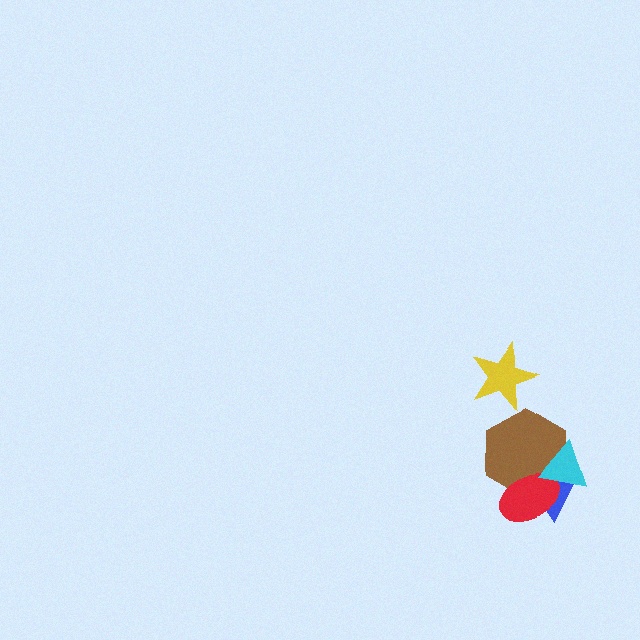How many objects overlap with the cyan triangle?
3 objects overlap with the cyan triangle.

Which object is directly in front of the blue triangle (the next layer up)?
The brown hexagon is directly in front of the blue triangle.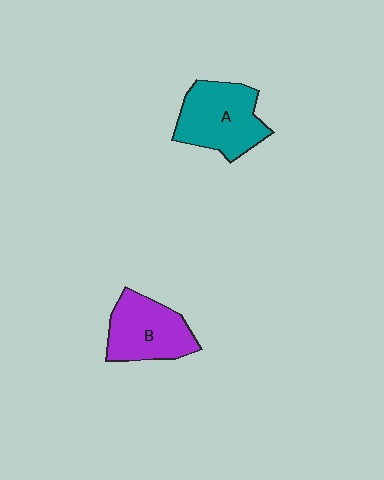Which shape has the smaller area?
Shape B (purple).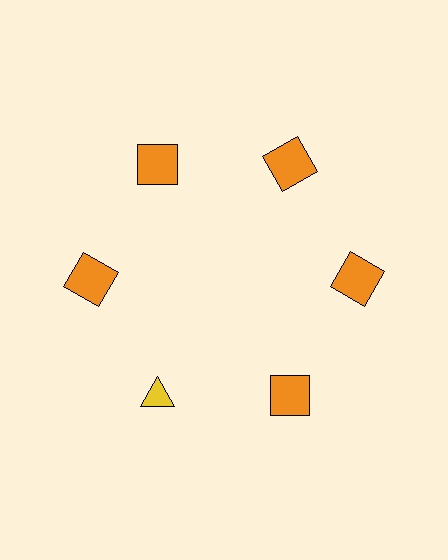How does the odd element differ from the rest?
It differs in both color (yellow instead of orange) and shape (triangle instead of square).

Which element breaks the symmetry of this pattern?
The yellow triangle at roughly the 7 o'clock position breaks the symmetry. All other shapes are orange squares.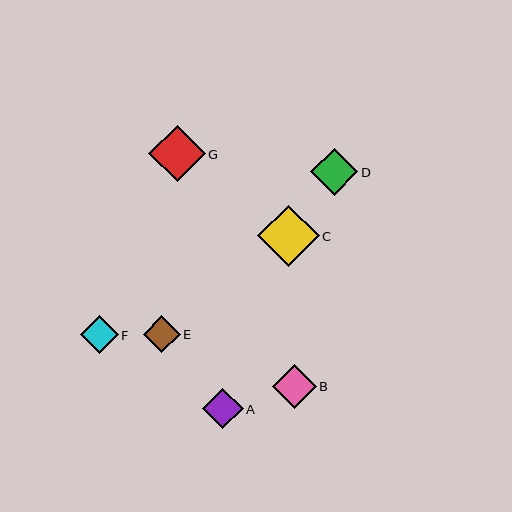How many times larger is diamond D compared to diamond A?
Diamond D is approximately 1.2 times the size of diamond A.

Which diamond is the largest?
Diamond C is the largest with a size of approximately 62 pixels.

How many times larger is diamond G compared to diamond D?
Diamond G is approximately 1.2 times the size of diamond D.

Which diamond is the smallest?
Diamond E is the smallest with a size of approximately 37 pixels.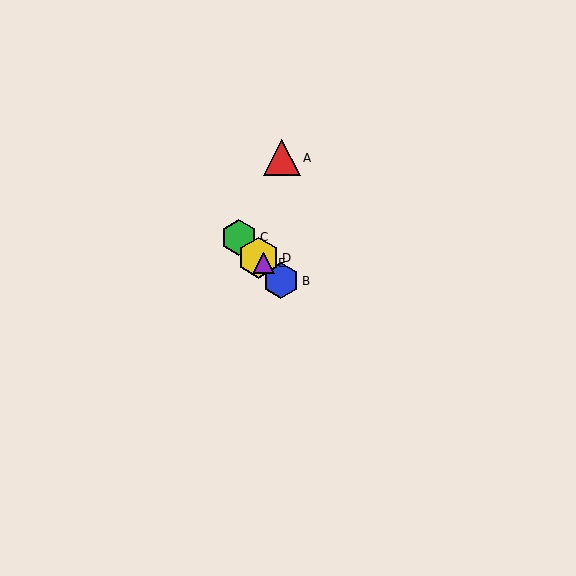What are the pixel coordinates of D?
Object D is at (258, 258).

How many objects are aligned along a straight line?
4 objects (B, C, D, E) are aligned along a straight line.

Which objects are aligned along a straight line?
Objects B, C, D, E are aligned along a straight line.